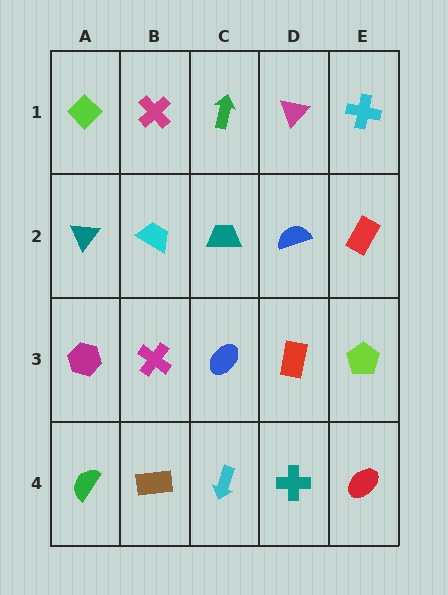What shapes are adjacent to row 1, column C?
A teal trapezoid (row 2, column C), a magenta cross (row 1, column B), a magenta triangle (row 1, column D).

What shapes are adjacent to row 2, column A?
A lime diamond (row 1, column A), a magenta hexagon (row 3, column A), a cyan trapezoid (row 2, column B).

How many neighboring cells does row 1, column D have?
3.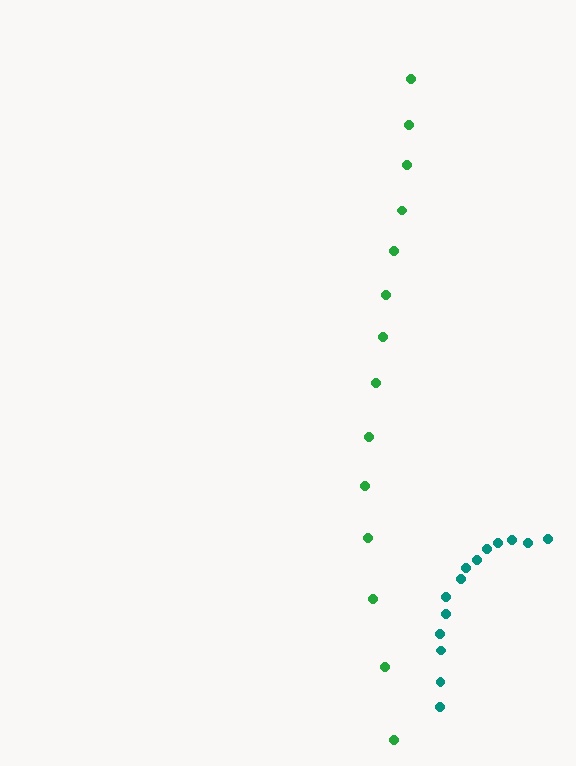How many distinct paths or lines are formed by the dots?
There are 2 distinct paths.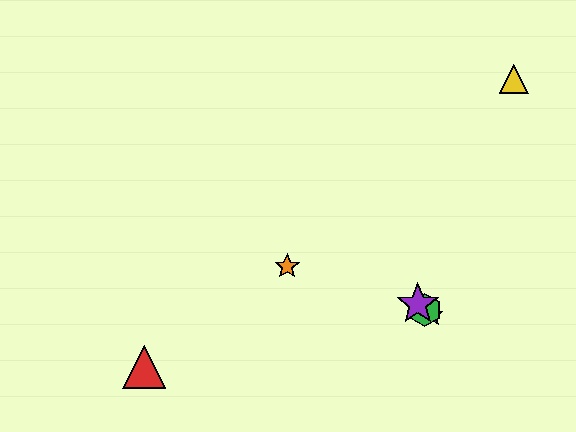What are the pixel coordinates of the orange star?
The orange star is at (287, 266).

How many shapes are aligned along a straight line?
3 shapes (the blue star, the green hexagon, the purple star) are aligned along a straight line.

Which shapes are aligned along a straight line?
The blue star, the green hexagon, the purple star are aligned along a straight line.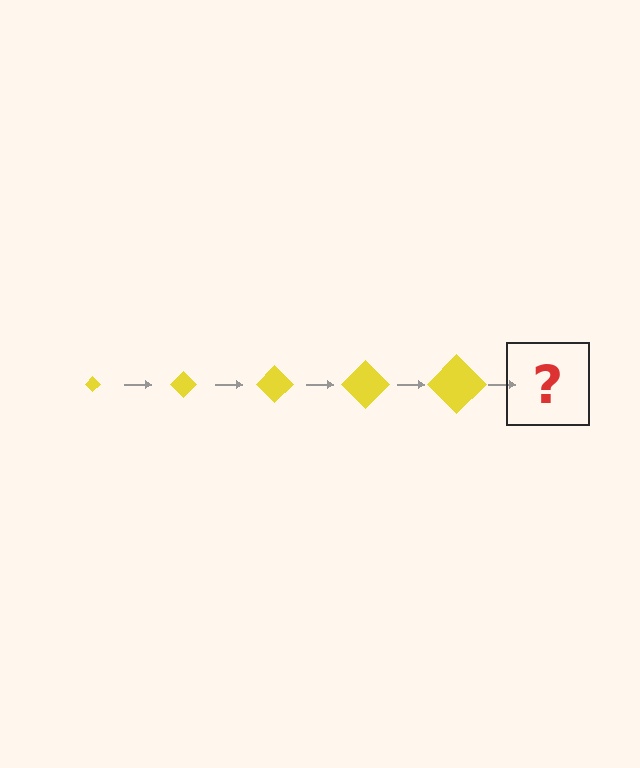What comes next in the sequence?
The next element should be a yellow diamond, larger than the previous one.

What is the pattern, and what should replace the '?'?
The pattern is that the diamond gets progressively larger each step. The '?' should be a yellow diamond, larger than the previous one.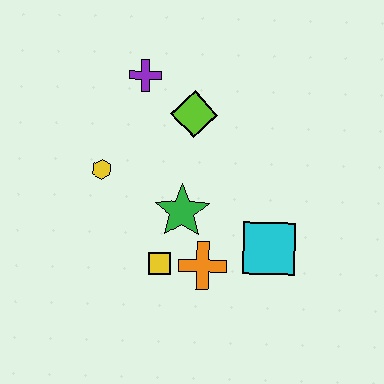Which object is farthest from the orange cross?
The purple cross is farthest from the orange cross.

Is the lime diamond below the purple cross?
Yes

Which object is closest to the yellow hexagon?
The green star is closest to the yellow hexagon.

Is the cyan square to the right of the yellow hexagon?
Yes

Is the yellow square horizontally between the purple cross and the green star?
Yes